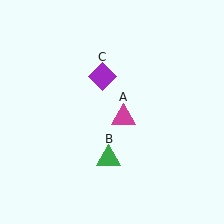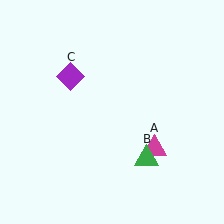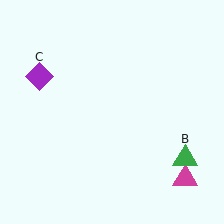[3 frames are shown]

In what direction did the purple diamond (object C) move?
The purple diamond (object C) moved left.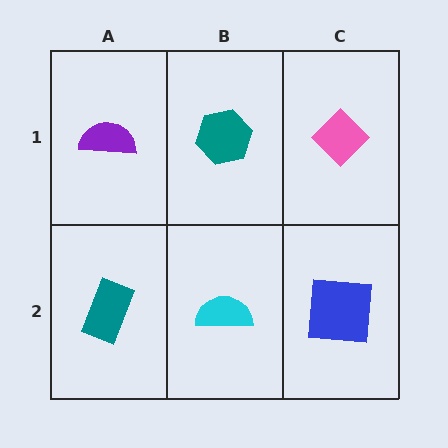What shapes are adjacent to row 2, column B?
A teal hexagon (row 1, column B), a teal rectangle (row 2, column A), a blue square (row 2, column C).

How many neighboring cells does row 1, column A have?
2.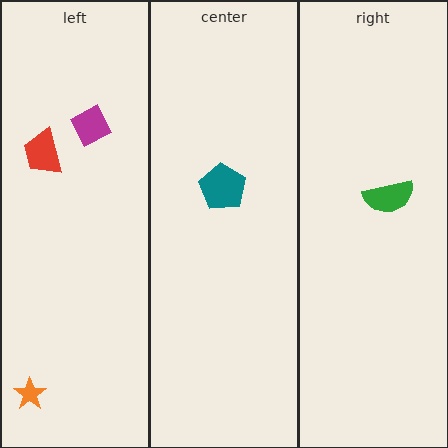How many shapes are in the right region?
1.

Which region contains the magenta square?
The left region.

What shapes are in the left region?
The orange star, the red trapezoid, the magenta square.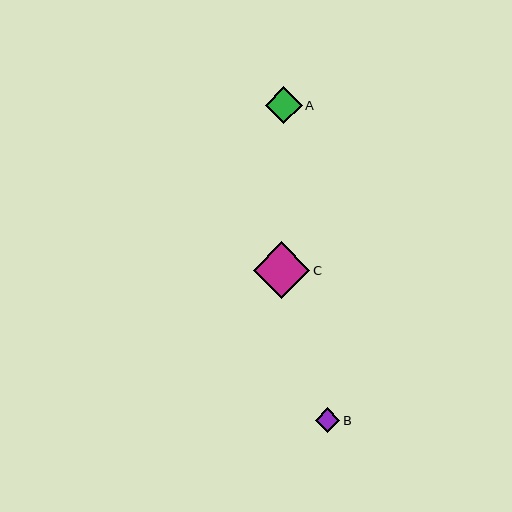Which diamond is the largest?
Diamond C is the largest with a size of approximately 57 pixels.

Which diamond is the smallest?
Diamond B is the smallest with a size of approximately 25 pixels.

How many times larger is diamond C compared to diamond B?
Diamond C is approximately 2.3 times the size of diamond B.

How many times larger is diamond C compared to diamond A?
Diamond C is approximately 1.5 times the size of diamond A.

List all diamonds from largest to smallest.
From largest to smallest: C, A, B.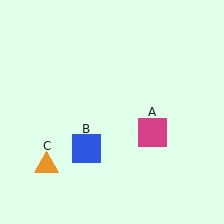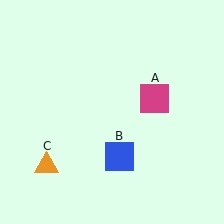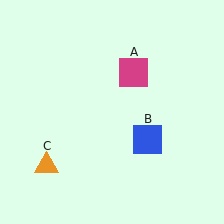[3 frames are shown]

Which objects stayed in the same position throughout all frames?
Orange triangle (object C) remained stationary.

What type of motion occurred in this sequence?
The magenta square (object A), blue square (object B) rotated counterclockwise around the center of the scene.